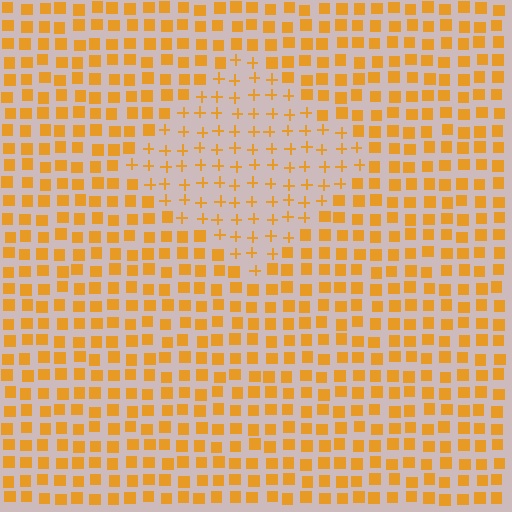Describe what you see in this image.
The image is filled with small orange elements arranged in a uniform grid. A diamond-shaped region contains plus signs, while the surrounding area contains squares. The boundary is defined purely by the change in element shape.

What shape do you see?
I see a diamond.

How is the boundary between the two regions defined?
The boundary is defined by a change in element shape: plus signs inside vs. squares outside. All elements share the same color and spacing.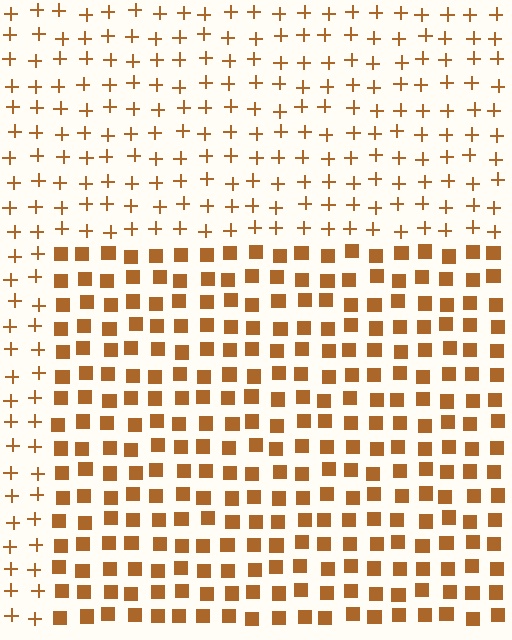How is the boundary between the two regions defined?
The boundary is defined by a change in element shape: squares inside vs. plus signs outside. All elements share the same color and spacing.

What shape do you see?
I see a rectangle.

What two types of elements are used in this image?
The image uses squares inside the rectangle region and plus signs outside it.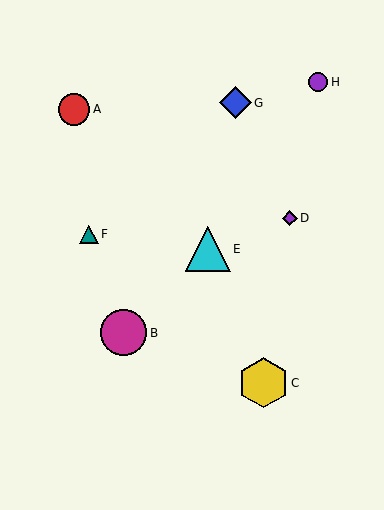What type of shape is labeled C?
Shape C is a yellow hexagon.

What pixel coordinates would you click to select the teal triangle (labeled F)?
Click at (89, 234) to select the teal triangle F.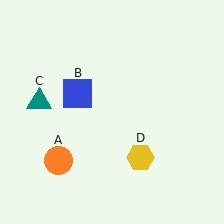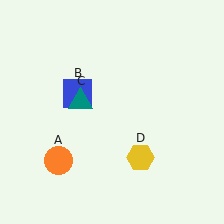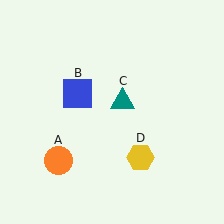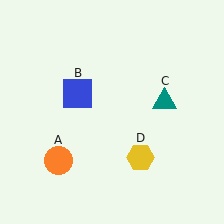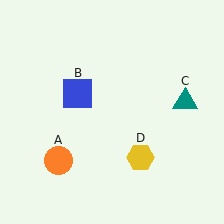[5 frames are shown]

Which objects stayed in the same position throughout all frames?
Orange circle (object A) and blue square (object B) and yellow hexagon (object D) remained stationary.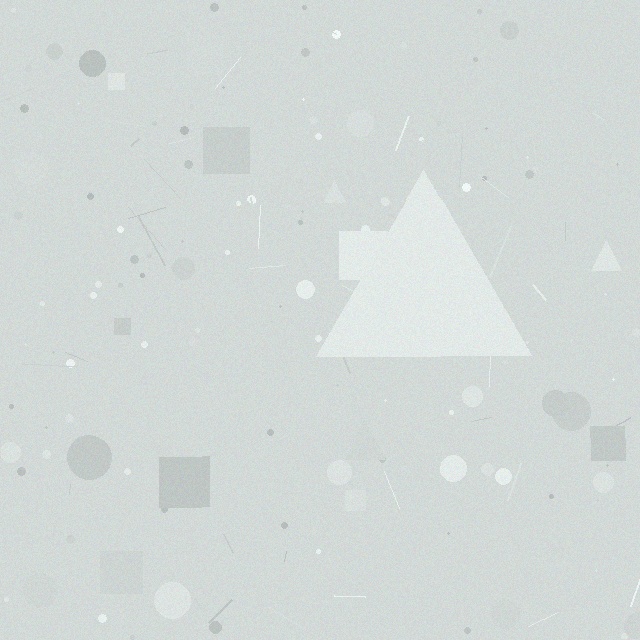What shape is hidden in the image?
A triangle is hidden in the image.